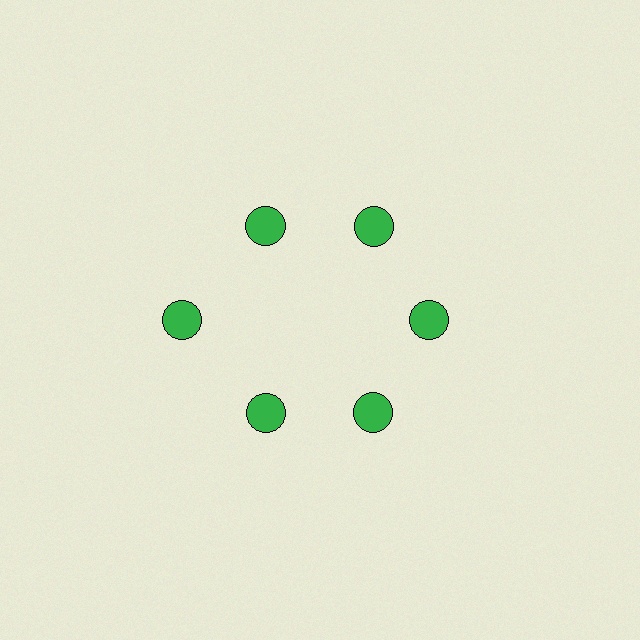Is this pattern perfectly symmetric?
No. The 6 green circles are arranged in a ring, but one element near the 9 o'clock position is pushed outward from the center, breaking the 6-fold rotational symmetry.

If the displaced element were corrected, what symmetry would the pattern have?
It would have 6-fold rotational symmetry — the pattern would map onto itself every 60 degrees.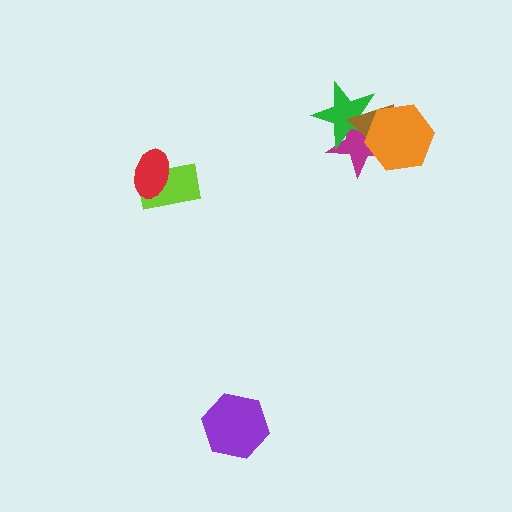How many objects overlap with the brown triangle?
3 objects overlap with the brown triangle.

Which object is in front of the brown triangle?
The orange hexagon is in front of the brown triangle.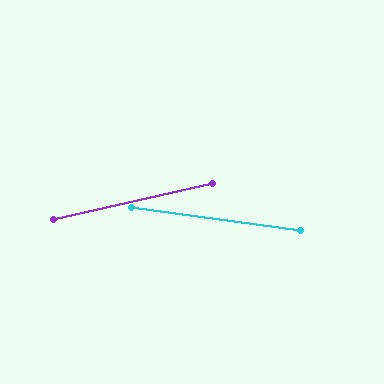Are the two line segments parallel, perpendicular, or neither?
Neither parallel nor perpendicular — they differ by about 20°.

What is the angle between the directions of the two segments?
Approximately 20 degrees.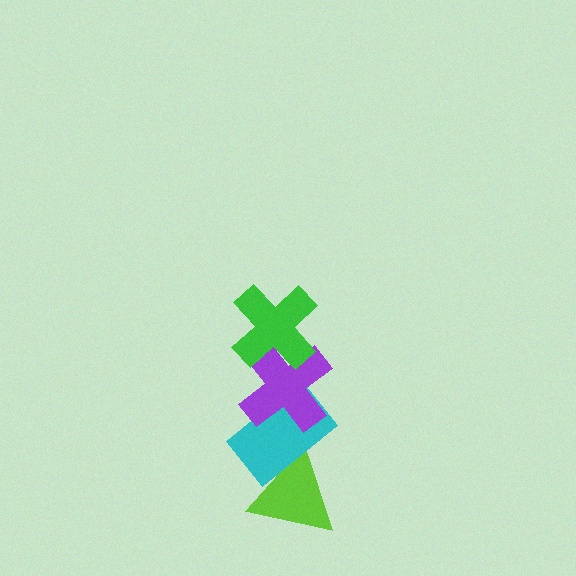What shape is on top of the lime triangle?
The cyan rectangle is on top of the lime triangle.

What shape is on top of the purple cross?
The green cross is on top of the purple cross.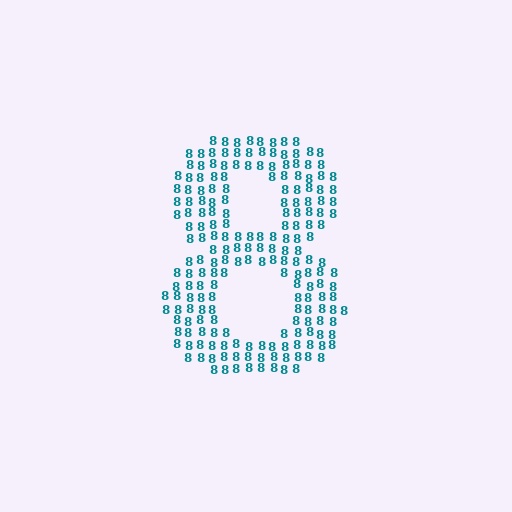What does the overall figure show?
The overall figure shows the digit 8.